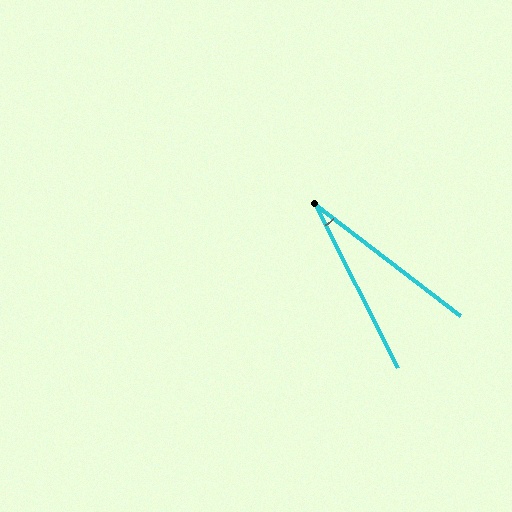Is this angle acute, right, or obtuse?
It is acute.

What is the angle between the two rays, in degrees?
Approximately 25 degrees.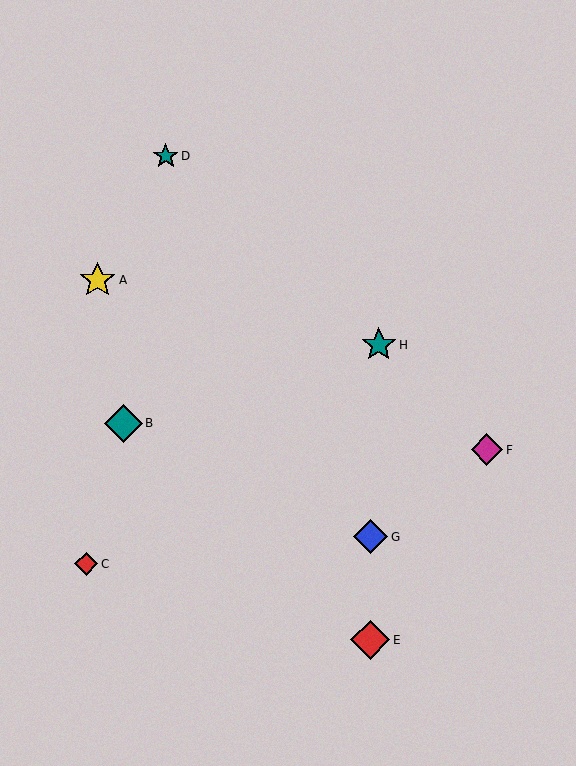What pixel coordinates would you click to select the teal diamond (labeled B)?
Click at (123, 423) to select the teal diamond B.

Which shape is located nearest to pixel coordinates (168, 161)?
The teal star (labeled D) at (166, 156) is nearest to that location.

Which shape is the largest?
The red diamond (labeled E) is the largest.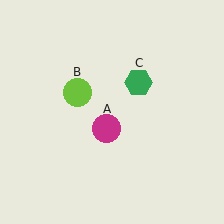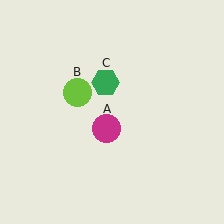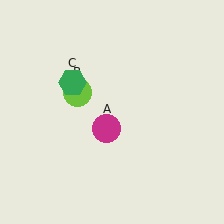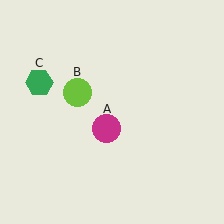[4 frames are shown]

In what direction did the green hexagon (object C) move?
The green hexagon (object C) moved left.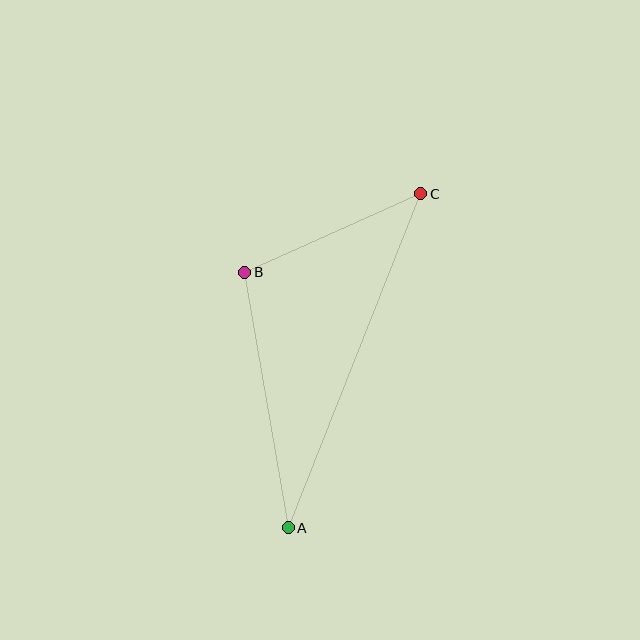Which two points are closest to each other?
Points B and C are closest to each other.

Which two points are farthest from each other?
Points A and C are farthest from each other.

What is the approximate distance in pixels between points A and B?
The distance between A and B is approximately 259 pixels.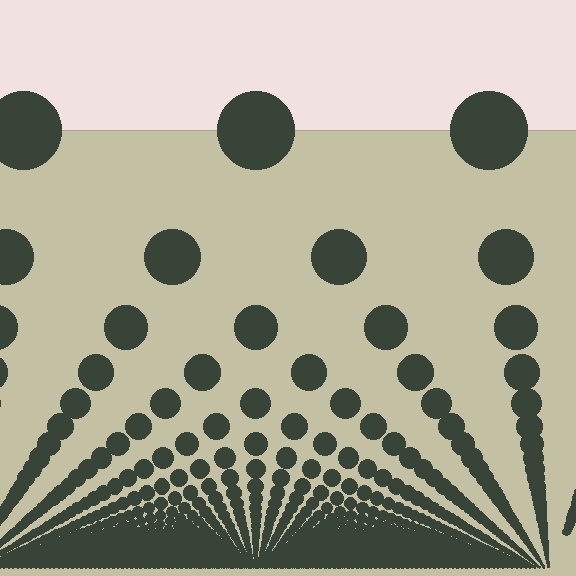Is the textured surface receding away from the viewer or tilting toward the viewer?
The surface appears to tilt toward the viewer. Texture elements get larger and sparser toward the top.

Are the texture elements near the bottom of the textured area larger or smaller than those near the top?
Smaller. The gradient is inverted — elements near the bottom are smaller and denser.